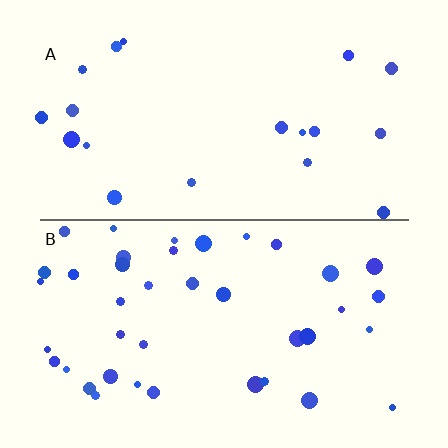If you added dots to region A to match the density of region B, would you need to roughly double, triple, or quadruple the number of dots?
Approximately double.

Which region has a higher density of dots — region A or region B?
B (the bottom).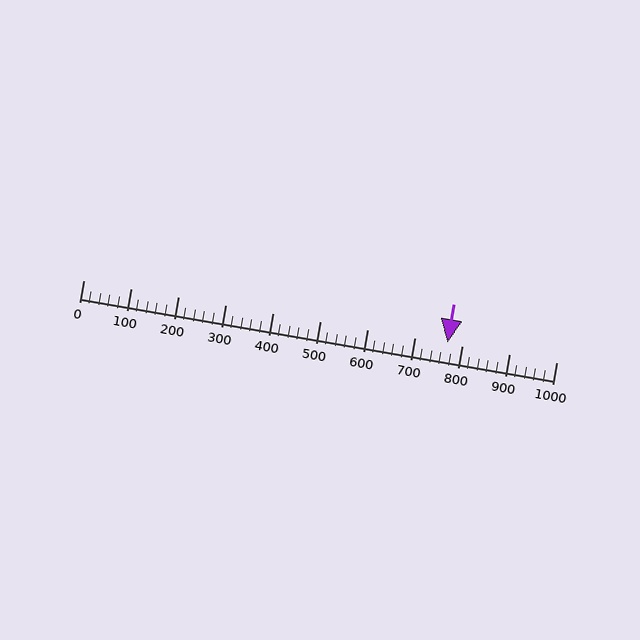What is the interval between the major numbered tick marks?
The major tick marks are spaced 100 units apart.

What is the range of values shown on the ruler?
The ruler shows values from 0 to 1000.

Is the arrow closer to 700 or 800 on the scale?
The arrow is closer to 800.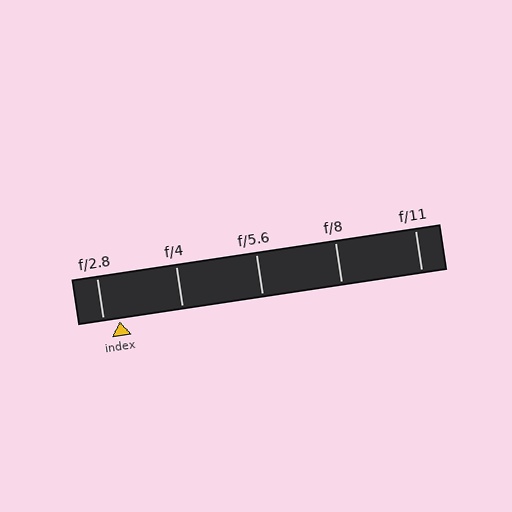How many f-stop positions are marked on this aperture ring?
There are 5 f-stop positions marked.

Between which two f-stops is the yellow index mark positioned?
The index mark is between f/2.8 and f/4.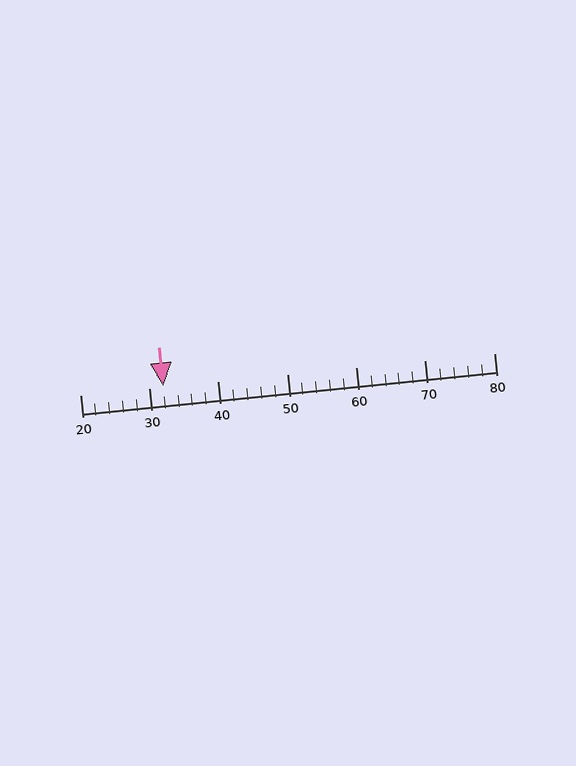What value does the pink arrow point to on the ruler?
The pink arrow points to approximately 32.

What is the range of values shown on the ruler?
The ruler shows values from 20 to 80.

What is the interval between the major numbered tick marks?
The major tick marks are spaced 10 units apart.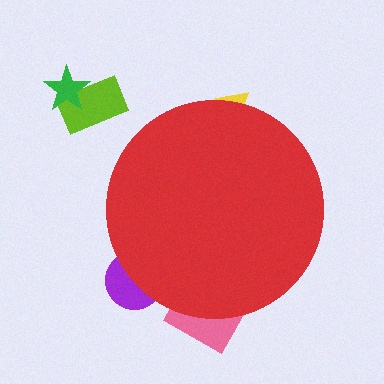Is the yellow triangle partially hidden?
Yes, the yellow triangle is partially hidden behind the red circle.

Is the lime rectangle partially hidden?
No, the lime rectangle is fully visible.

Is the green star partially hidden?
No, the green star is fully visible.